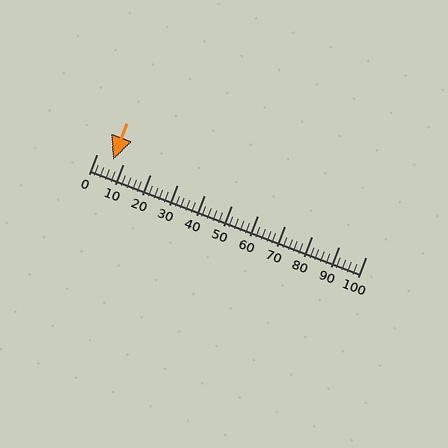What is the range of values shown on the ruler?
The ruler shows values from 0 to 100.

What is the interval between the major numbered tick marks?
The major tick marks are spaced 10 units apart.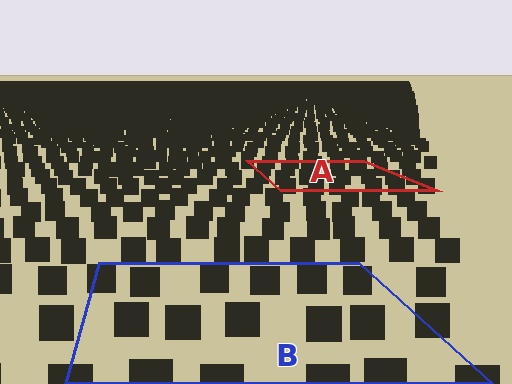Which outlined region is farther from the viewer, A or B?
Region A is farther from the viewer — the texture elements inside it appear smaller and more densely packed.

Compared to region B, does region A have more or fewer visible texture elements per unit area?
Region A has more texture elements per unit area — they are packed more densely because it is farther away.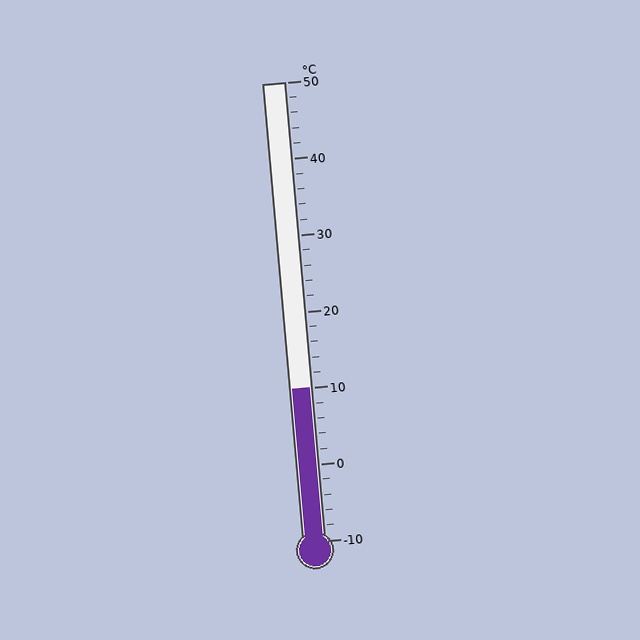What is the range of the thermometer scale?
The thermometer scale ranges from -10°C to 50°C.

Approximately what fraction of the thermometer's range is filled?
The thermometer is filled to approximately 35% of its range.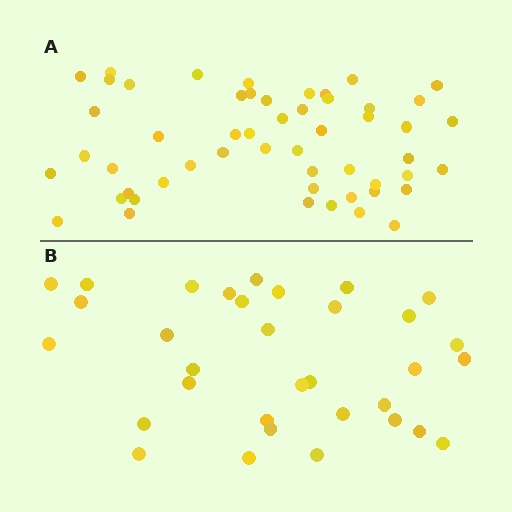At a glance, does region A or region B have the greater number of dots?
Region A (the top region) has more dots.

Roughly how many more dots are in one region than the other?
Region A has approximately 20 more dots than region B.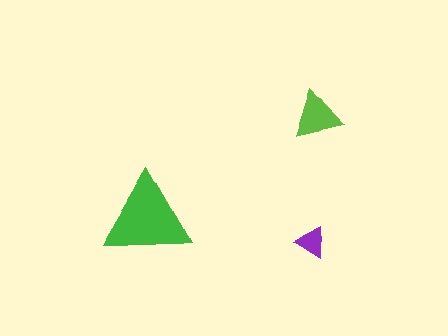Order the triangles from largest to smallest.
the green one, the lime one, the purple one.